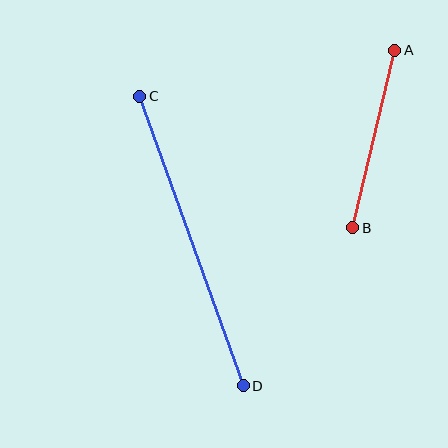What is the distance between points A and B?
The distance is approximately 182 pixels.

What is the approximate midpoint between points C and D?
The midpoint is at approximately (191, 241) pixels.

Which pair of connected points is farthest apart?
Points C and D are farthest apart.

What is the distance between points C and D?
The distance is approximately 307 pixels.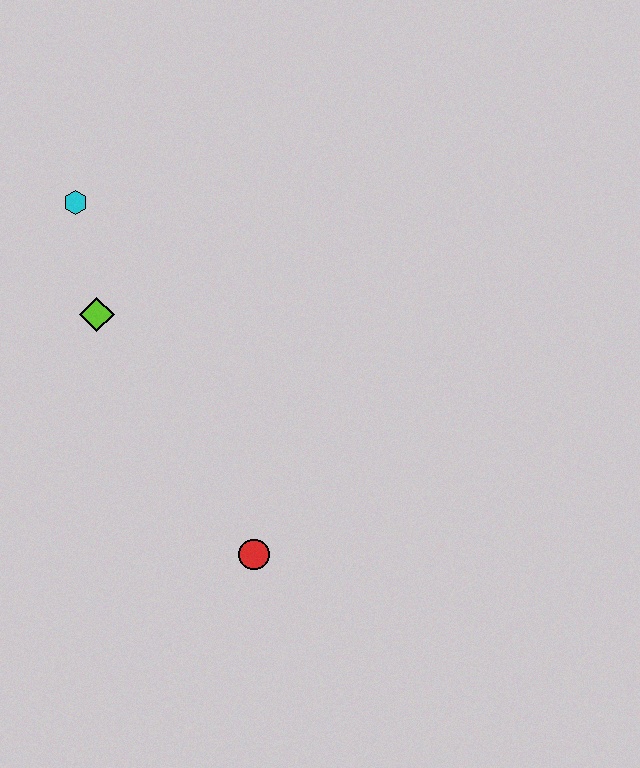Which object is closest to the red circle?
The lime diamond is closest to the red circle.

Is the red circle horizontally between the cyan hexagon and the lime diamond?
No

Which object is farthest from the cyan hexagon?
The red circle is farthest from the cyan hexagon.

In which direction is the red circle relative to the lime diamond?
The red circle is below the lime diamond.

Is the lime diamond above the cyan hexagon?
No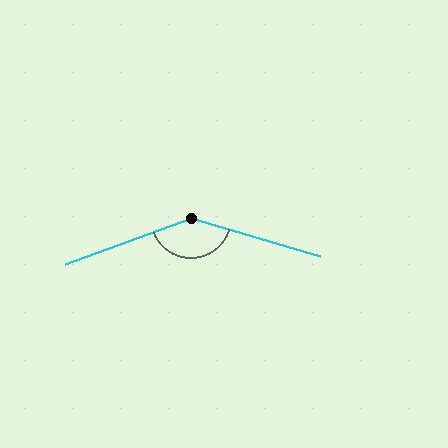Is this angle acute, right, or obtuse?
It is obtuse.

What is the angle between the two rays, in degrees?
Approximately 143 degrees.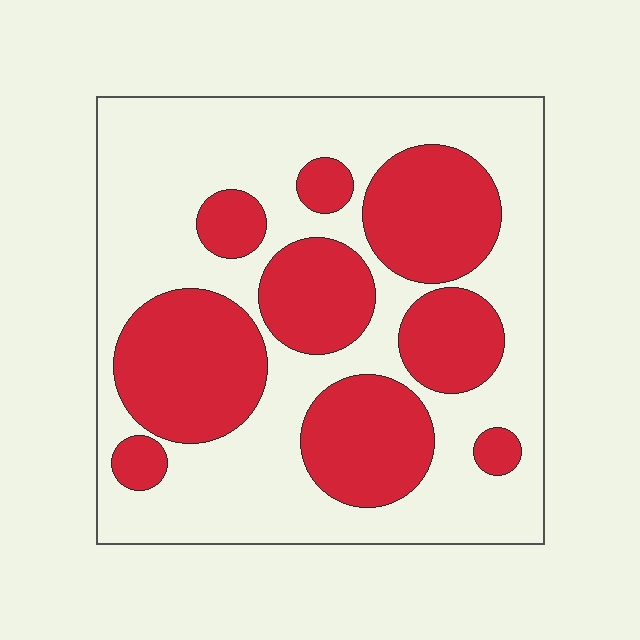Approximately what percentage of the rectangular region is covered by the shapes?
Approximately 40%.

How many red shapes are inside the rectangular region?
9.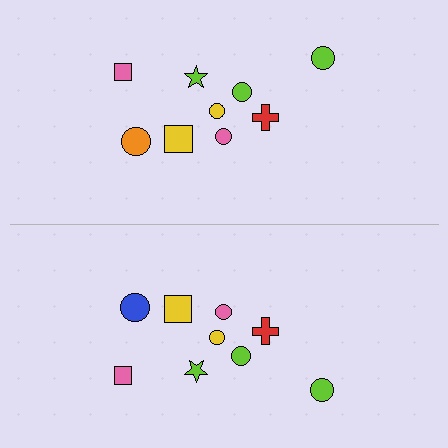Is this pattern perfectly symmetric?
No, the pattern is not perfectly symmetric. The blue circle on the bottom side breaks the symmetry — its mirror counterpart is orange.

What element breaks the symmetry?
The blue circle on the bottom side breaks the symmetry — its mirror counterpart is orange.